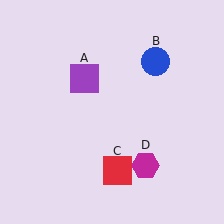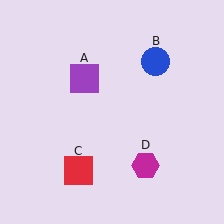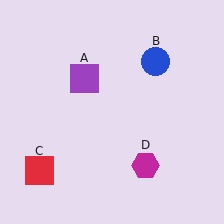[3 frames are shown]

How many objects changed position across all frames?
1 object changed position: red square (object C).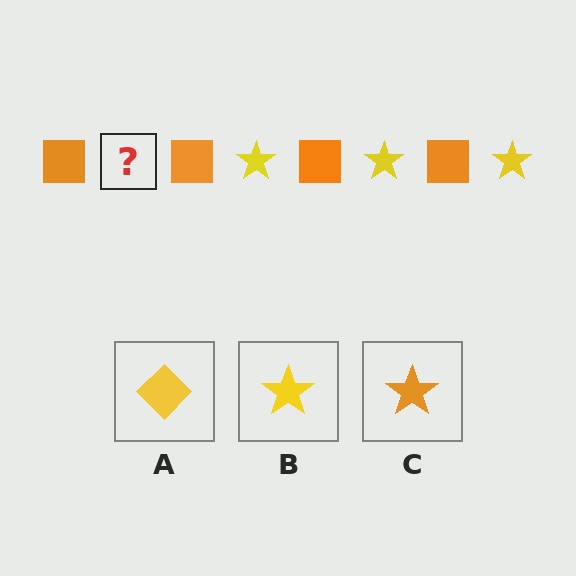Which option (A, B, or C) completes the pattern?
B.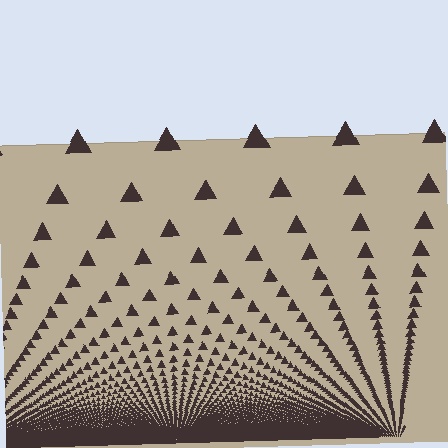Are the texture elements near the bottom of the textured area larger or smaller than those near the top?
Smaller. The gradient is inverted — elements near the bottom are smaller and denser.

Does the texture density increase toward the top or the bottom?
Density increases toward the bottom.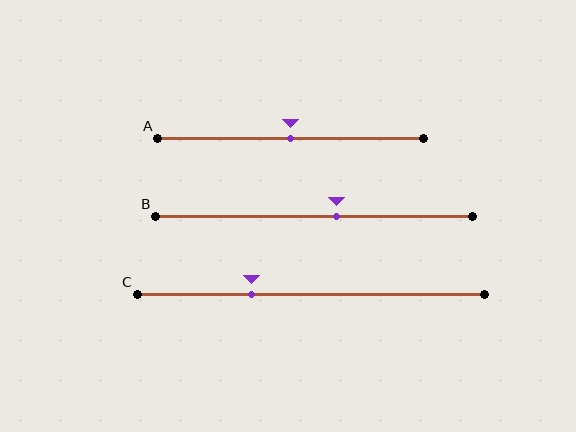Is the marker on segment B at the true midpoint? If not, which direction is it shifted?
No, the marker on segment B is shifted to the right by about 7% of the segment length.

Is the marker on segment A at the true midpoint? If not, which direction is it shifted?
Yes, the marker on segment A is at the true midpoint.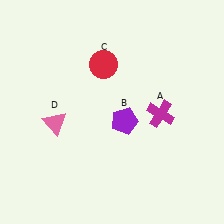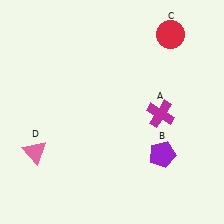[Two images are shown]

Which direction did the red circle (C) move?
The red circle (C) moved right.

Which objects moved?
The objects that moved are: the purple pentagon (B), the red circle (C), the pink triangle (D).